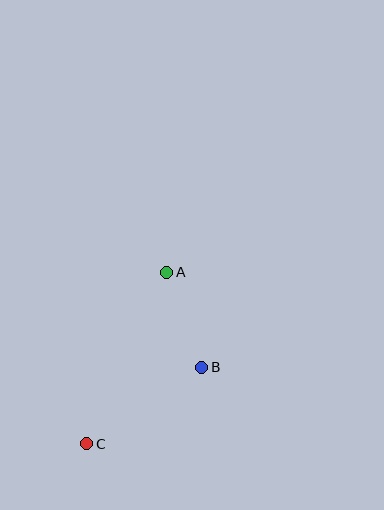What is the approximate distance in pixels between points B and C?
The distance between B and C is approximately 138 pixels.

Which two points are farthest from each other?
Points A and C are farthest from each other.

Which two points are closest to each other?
Points A and B are closest to each other.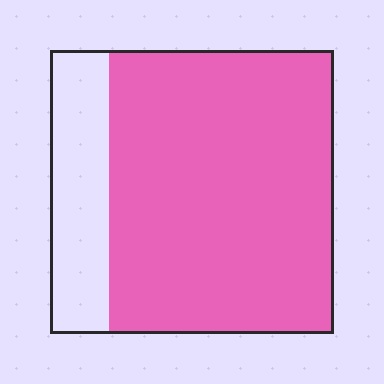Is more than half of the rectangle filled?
Yes.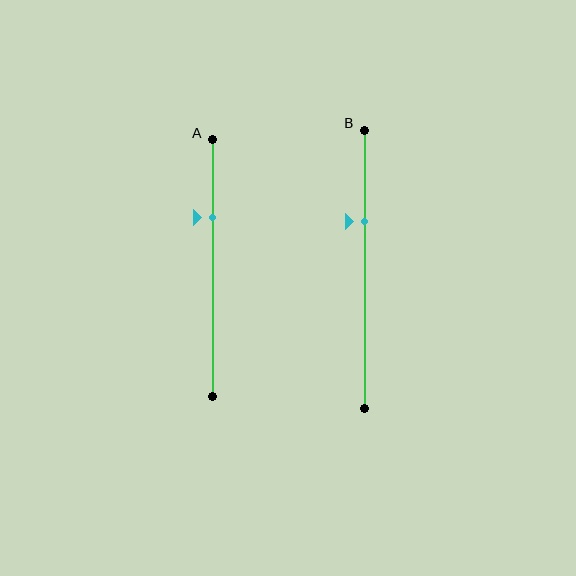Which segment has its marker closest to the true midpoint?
Segment B has its marker closest to the true midpoint.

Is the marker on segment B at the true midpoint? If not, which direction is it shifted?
No, the marker on segment B is shifted upward by about 17% of the segment length.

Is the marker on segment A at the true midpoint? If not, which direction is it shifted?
No, the marker on segment A is shifted upward by about 20% of the segment length.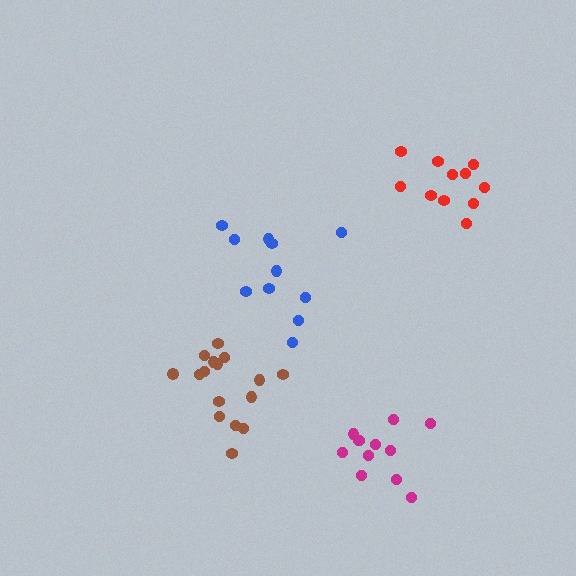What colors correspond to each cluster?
The clusters are colored: magenta, blue, brown, red.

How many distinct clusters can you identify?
There are 4 distinct clusters.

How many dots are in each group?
Group 1: 12 dots, Group 2: 11 dots, Group 3: 16 dots, Group 4: 11 dots (50 total).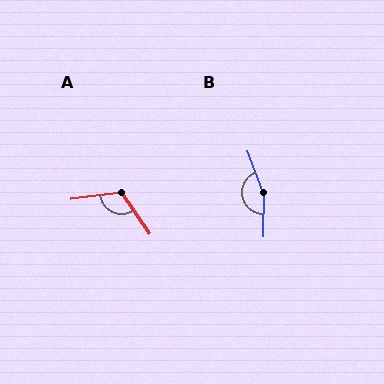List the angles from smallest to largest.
A (117°), B (159°).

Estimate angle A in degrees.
Approximately 117 degrees.